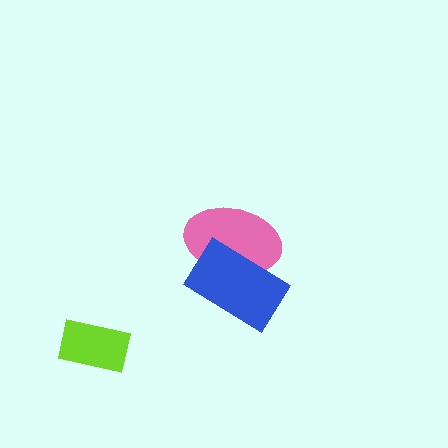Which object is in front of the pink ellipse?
The blue rectangle is in front of the pink ellipse.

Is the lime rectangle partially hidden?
No, no other shape covers it.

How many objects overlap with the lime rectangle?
0 objects overlap with the lime rectangle.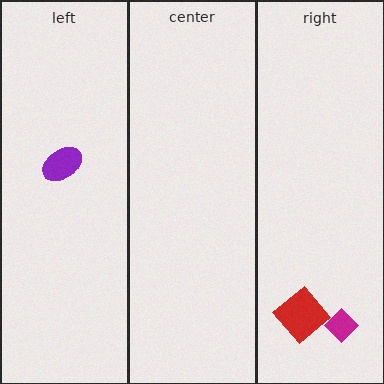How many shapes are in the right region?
2.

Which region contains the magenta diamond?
The right region.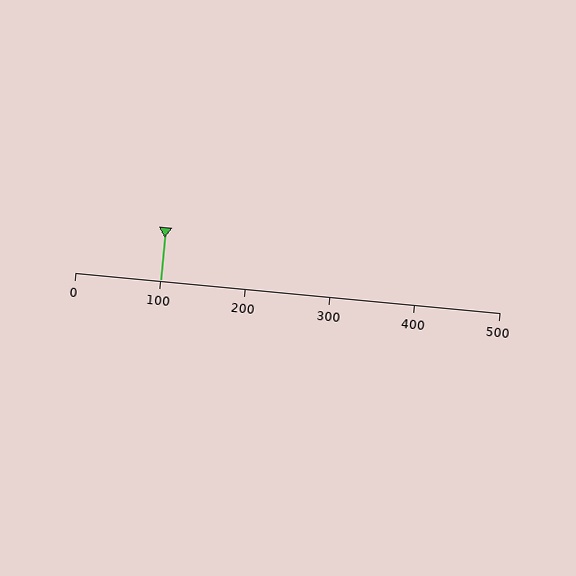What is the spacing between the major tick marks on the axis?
The major ticks are spaced 100 apart.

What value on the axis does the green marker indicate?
The marker indicates approximately 100.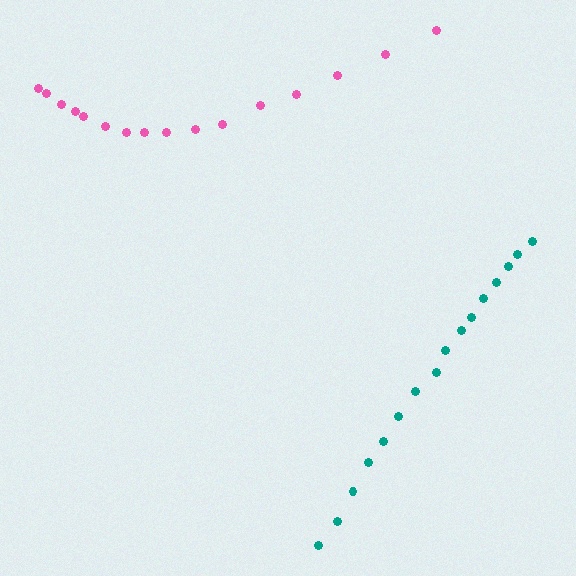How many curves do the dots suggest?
There are 2 distinct paths.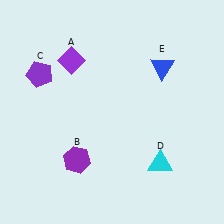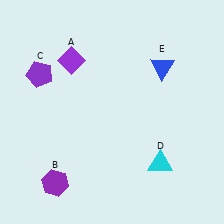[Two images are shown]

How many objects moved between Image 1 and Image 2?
1 object moved between the two images.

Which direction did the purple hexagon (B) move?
The purple hexagon (B) moved down.